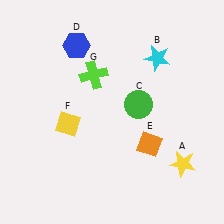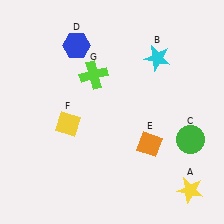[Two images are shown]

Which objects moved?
The objects that moved are: the yellow star (A), the green circle (C).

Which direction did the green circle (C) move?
The green circle (C) moved right.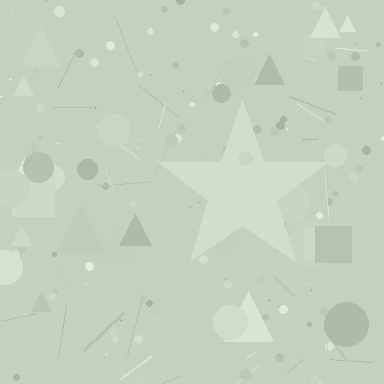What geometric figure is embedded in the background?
A star is embedded in the background.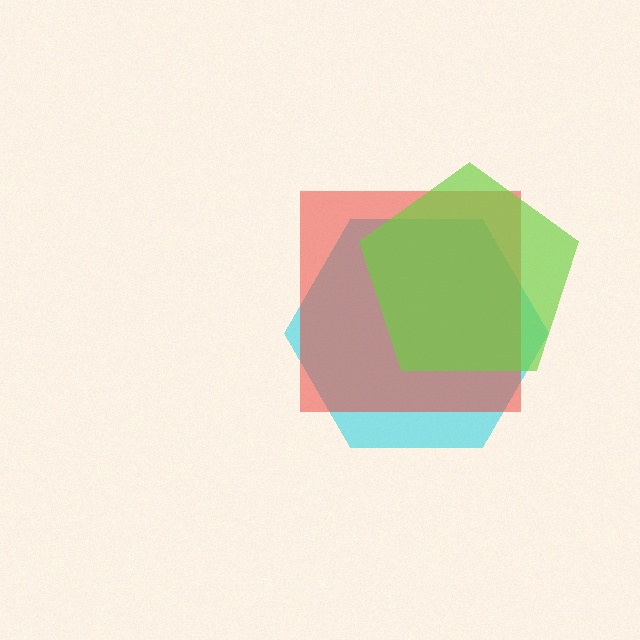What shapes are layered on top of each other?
The layered shapes are: a cyan hexagon, a red square, a lime pentagon.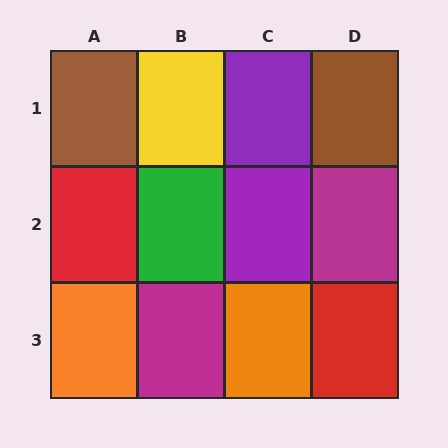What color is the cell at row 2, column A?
Red.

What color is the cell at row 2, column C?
Purple.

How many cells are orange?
2 cells are orange.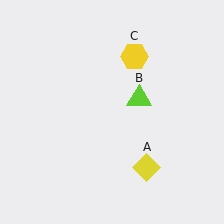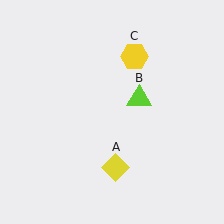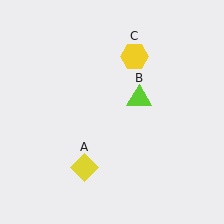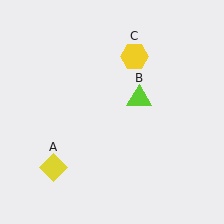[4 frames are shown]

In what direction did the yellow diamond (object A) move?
The yellow diamond (object A) moved left.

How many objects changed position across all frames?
1 object changed position: yellow diamond (object A).